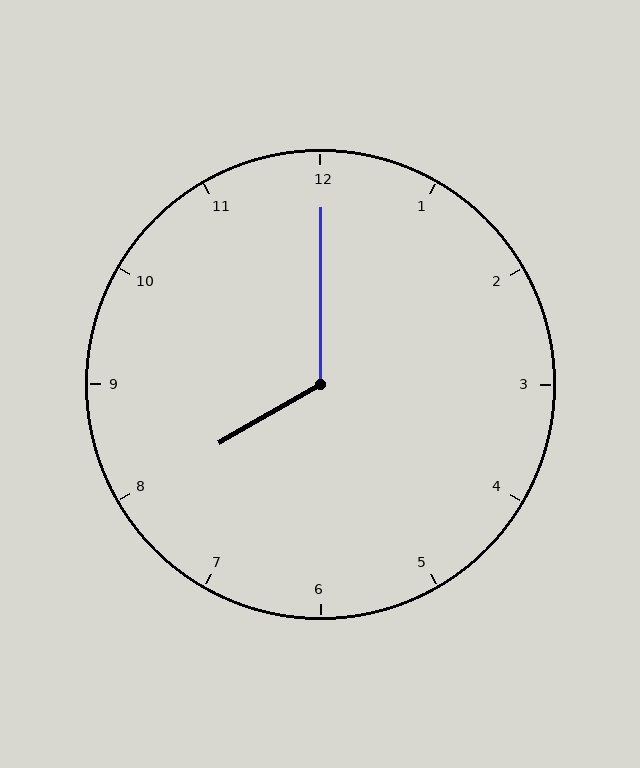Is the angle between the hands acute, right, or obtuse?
It is obtuse.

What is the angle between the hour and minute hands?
Approximately 120 degrees.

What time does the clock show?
8:00.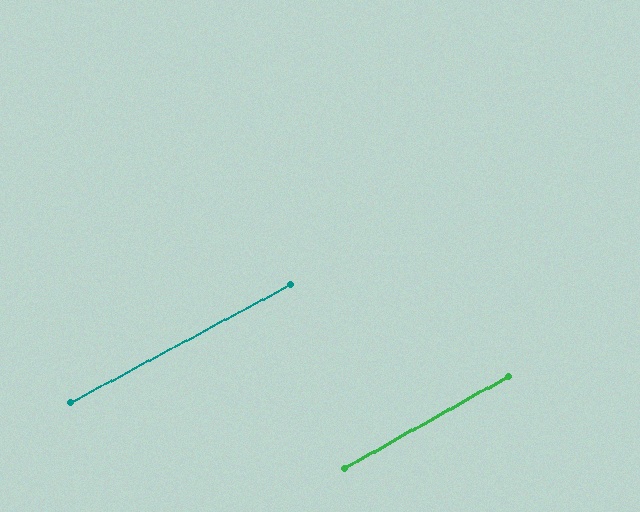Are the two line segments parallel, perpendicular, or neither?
Parallel — their directions differ by only 1.1°.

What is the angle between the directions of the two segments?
Approximately 1 degree.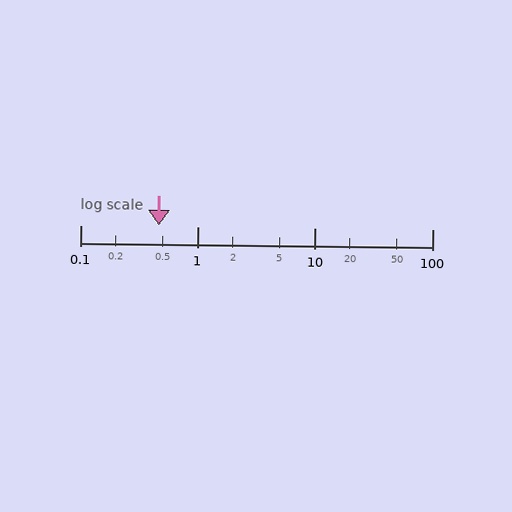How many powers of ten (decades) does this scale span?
The scale spans 3 decades, from 0.1 to 100.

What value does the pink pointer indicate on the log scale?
The pointer indicates approximately 0.47.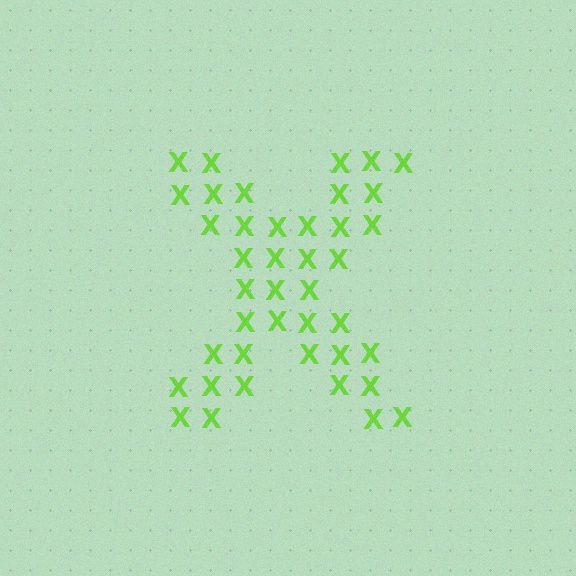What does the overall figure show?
The overall figure shows the letter X.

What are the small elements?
The small elements are letter X's.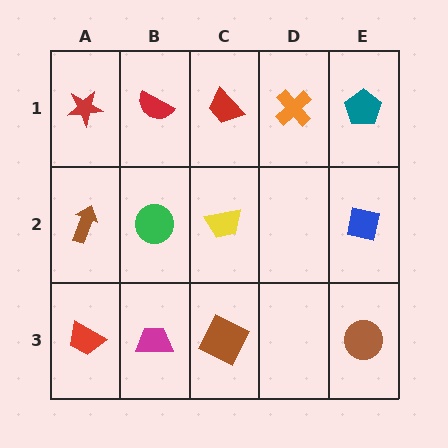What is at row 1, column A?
A red star.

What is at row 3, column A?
A red trapezoid.